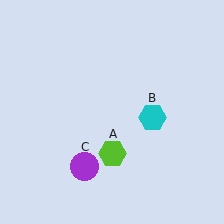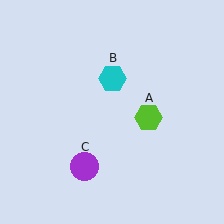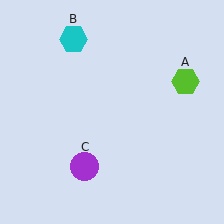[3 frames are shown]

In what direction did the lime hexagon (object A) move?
The lime hexagon (object A) moved up and to the right.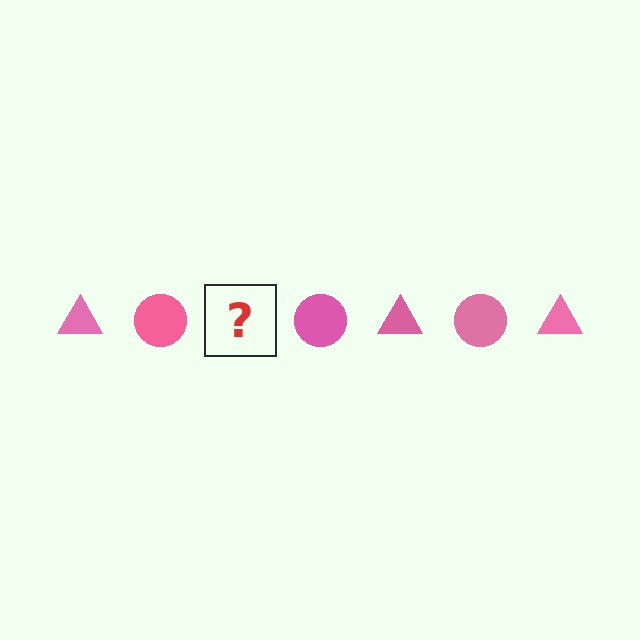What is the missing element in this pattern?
The missing element is a pink triangle.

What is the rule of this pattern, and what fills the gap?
The rule is that the pattern cycles through triangle, circle shapes in pink. The gap should be filled with a pink triangle.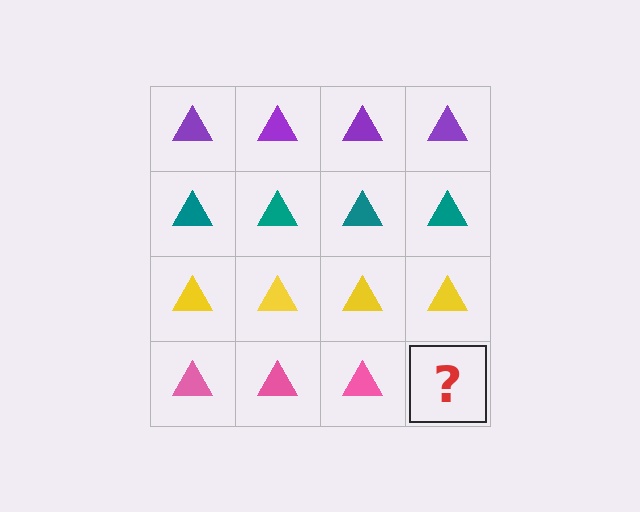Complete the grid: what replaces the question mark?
The question mark should be replaced with a pink triangle.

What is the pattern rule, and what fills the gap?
The rule is that each row has a consistent color. The gap should be filled with a pink triangle.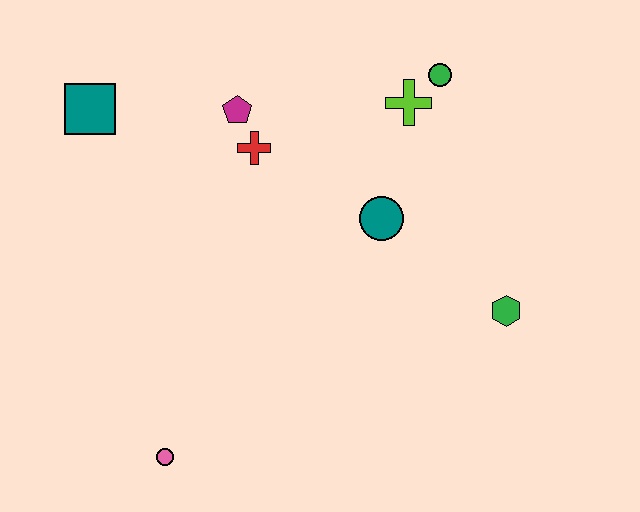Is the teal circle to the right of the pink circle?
Yes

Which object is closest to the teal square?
The magenta pentagon is closest to the teal square.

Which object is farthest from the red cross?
The pink circle is farthest from the red cross.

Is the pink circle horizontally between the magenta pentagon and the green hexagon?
No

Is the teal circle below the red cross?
Yes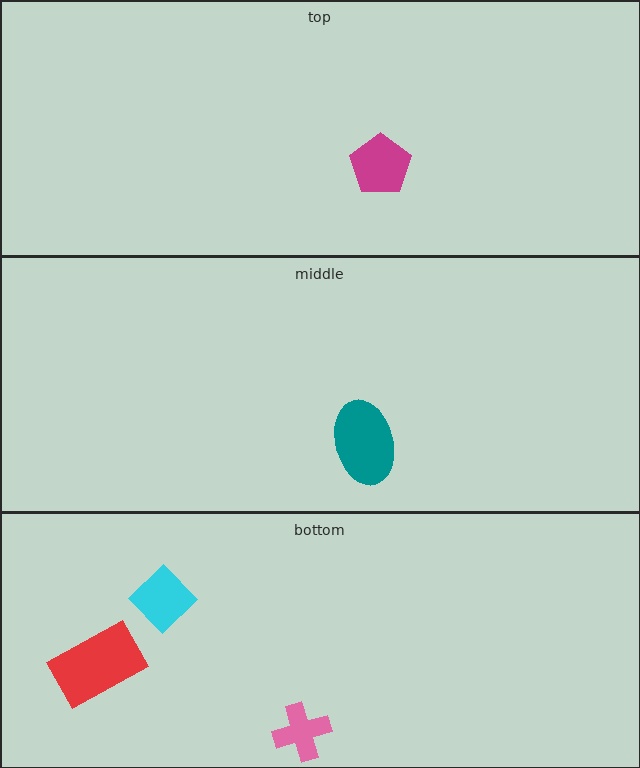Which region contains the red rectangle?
The bottom region.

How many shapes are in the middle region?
1.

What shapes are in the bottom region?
The cyan diamond, the red rectangle, the pink cross.